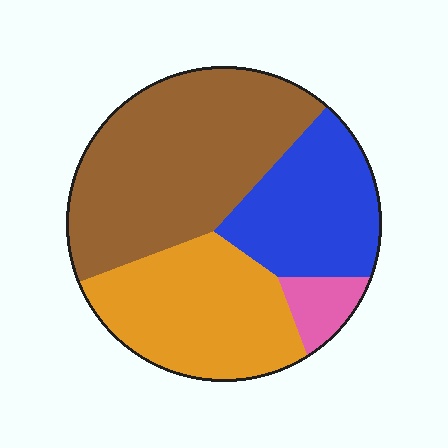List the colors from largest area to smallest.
From largest to smallest: brown, orange, blue, pink.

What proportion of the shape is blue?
Blue takes up less than a quarter of the shape.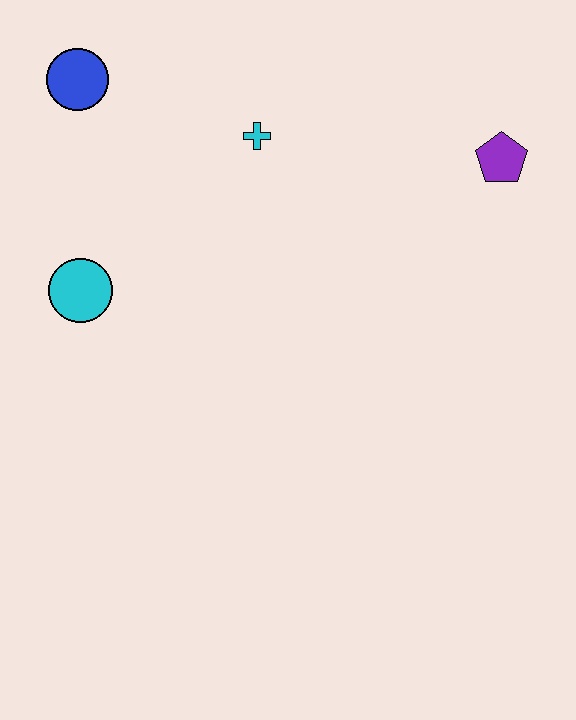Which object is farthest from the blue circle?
The purple pentagon is farthest from the blue circle.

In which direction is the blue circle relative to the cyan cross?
The blue circle is to the left of the cyan cross.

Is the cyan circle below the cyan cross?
Yes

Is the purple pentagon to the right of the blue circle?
Yes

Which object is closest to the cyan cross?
The blue circle is closest to the cyan cross.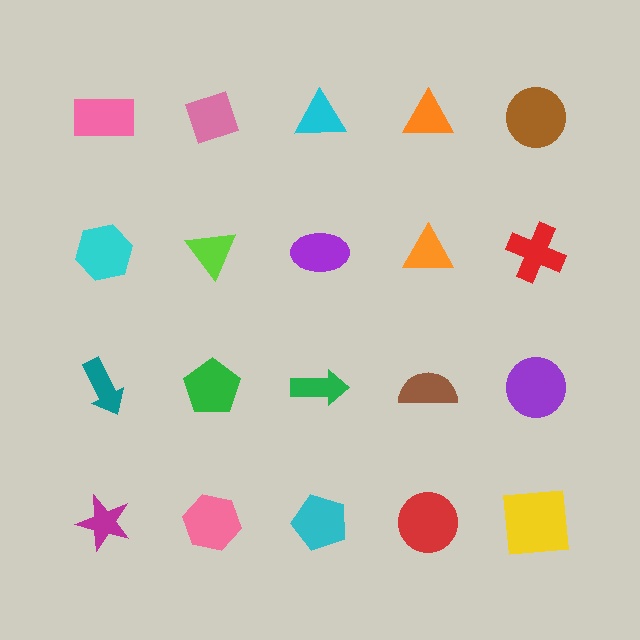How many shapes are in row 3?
5 shapes.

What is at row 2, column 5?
A red cross.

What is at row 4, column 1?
A magenta star.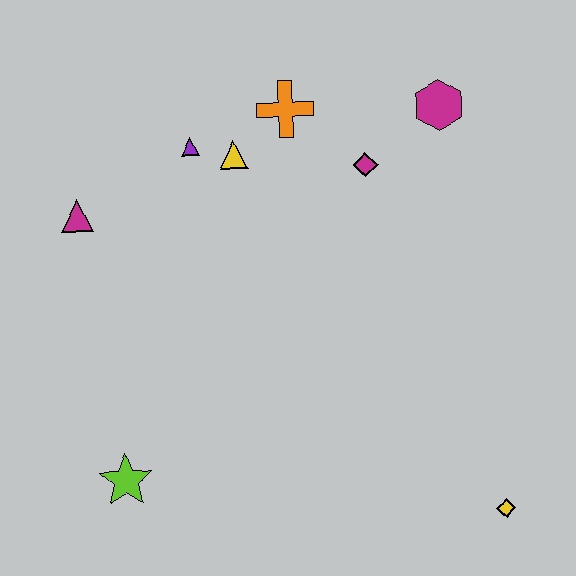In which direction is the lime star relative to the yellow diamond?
The lime star is to the left of the yellow diamond.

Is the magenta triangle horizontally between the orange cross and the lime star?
No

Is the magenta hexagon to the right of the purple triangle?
Yes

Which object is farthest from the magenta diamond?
The lime star is farthest from the magenta diamond.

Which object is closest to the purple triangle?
The yellow triangle is closest to the purple triangle.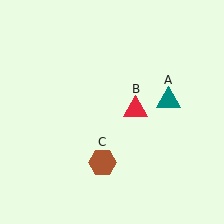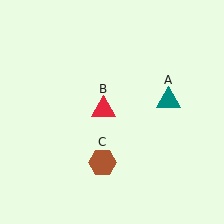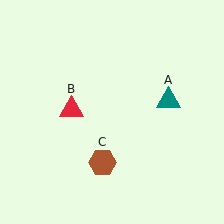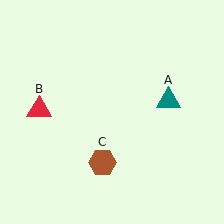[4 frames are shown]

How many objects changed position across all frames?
1 object changed position: red triangle (object B).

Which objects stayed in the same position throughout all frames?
Teal triangle (object A) and brown hexagon (object C) remained stationary.